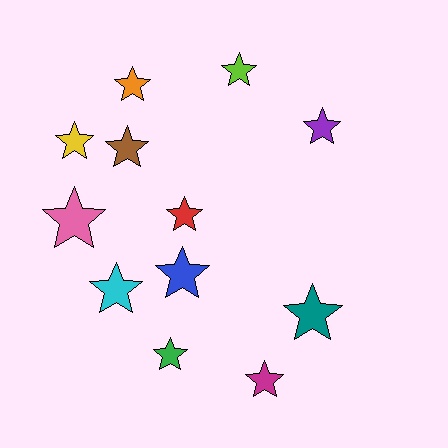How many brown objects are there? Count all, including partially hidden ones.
There is 1 brown object.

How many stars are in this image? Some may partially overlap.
There are 12 stars.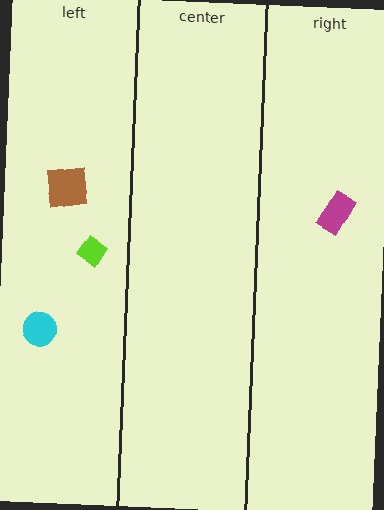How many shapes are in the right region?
1.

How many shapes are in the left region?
3.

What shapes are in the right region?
The magenta rectangle.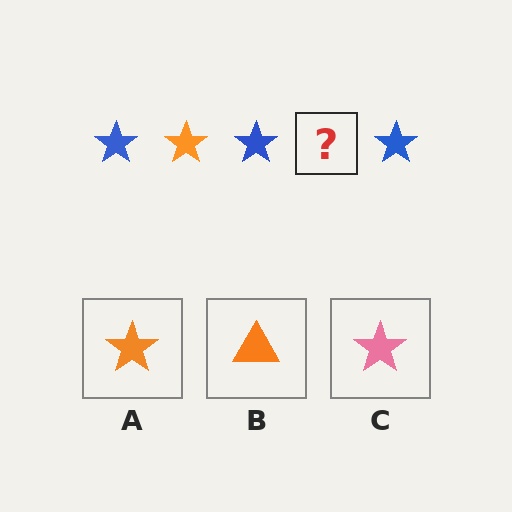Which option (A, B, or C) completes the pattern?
A.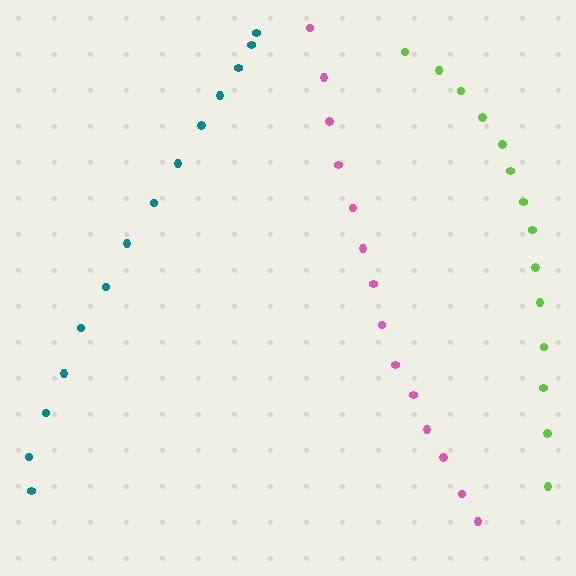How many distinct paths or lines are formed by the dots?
There are 3 distinct paths.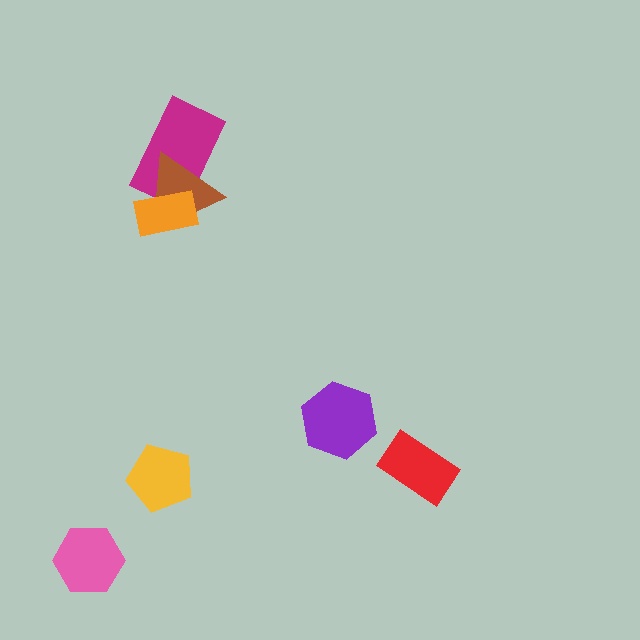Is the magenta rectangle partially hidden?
Yes, it is partially covered by another shape.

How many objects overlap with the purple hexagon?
0 objects overlap with the purple hexagon.